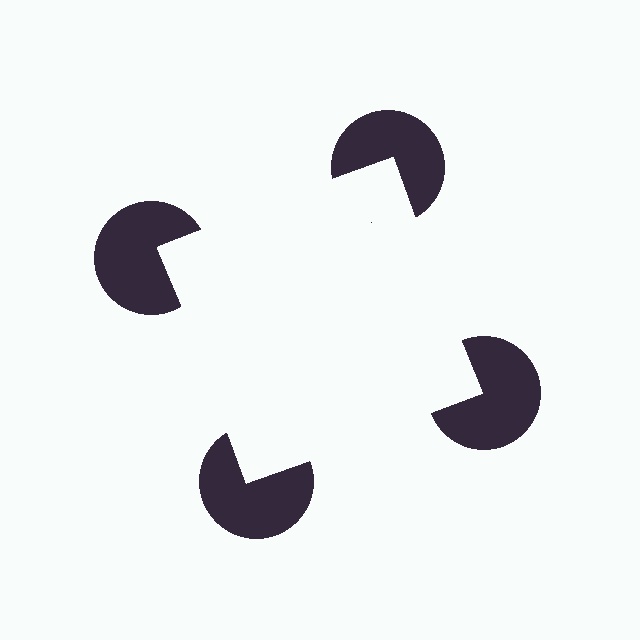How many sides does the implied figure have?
4 sides.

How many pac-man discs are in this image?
There are 4 — one at each vertex of the illusory square.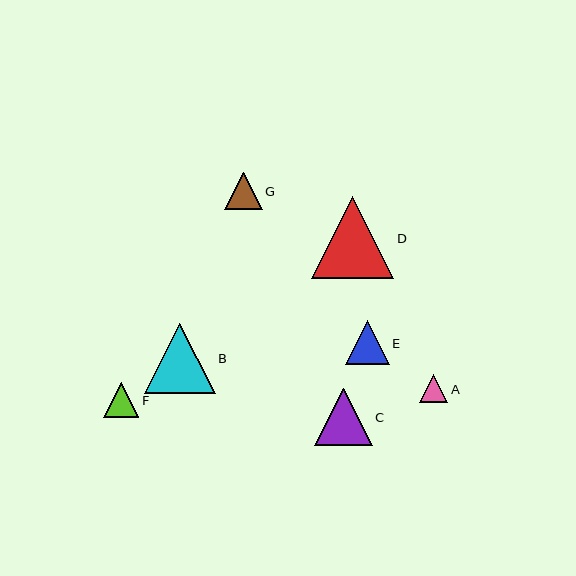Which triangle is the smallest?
Triangle A is the smallest with a size of approximately 28 pixels.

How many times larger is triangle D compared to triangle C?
Triangle D is approximately 1.4 times the size of triangle C.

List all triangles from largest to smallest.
From largest to smallest: D, B, C, E, G, F, A.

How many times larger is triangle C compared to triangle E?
Triangle C is approximately 1.3 times the size of triangle E.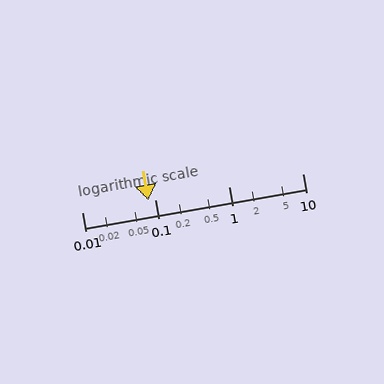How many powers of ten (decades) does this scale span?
The scale spans 3 decades, from 0.01 to 10.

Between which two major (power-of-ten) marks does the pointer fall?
The pointer is between 0.01 and 0.1.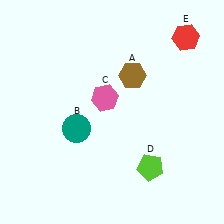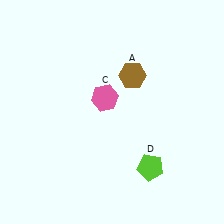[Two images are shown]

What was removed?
The teal circle (B), the red hexagon (E) were removed in Image 2.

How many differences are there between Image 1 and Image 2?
There are 2 differences between the two images.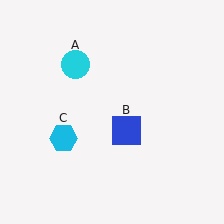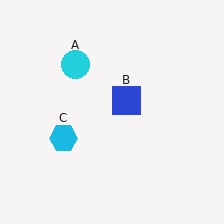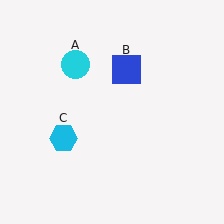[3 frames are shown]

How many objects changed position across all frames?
1 object changed position: blue square (object B).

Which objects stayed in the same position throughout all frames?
Cyan circle (object A) and cyan hexagon (object C) remained stationary.